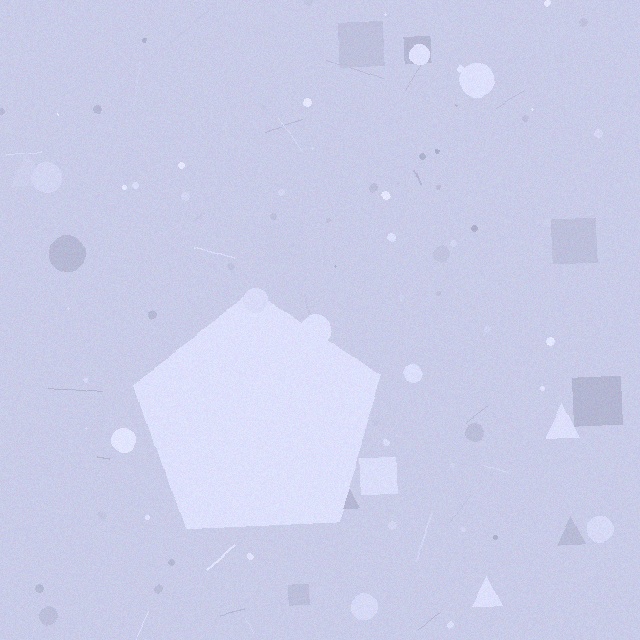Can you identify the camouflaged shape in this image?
The camouflaged shape is a pentagon.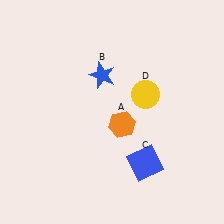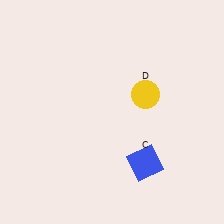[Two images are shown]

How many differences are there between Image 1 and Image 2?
There are 2 differences between the two images.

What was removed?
The blue star (B), the orange hexagon (A) were removed in Image 2.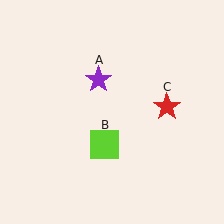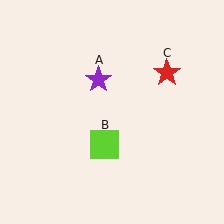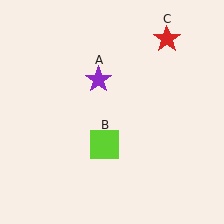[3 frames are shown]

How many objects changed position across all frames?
1 object changed position: red star (object C).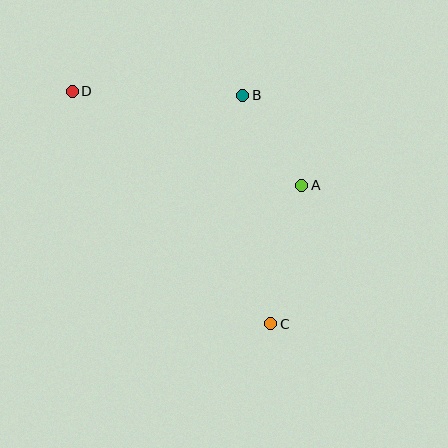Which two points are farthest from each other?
Points C and D are farthest from each other.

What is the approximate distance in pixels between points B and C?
The distance between B and C is approximately 230 pixels.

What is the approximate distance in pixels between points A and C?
The distance between A and C is approximately 142 pixels.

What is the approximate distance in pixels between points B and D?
The distance between B and D is approximately 171 pixels.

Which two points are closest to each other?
Points A and B are closest to each other.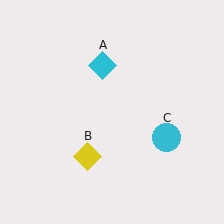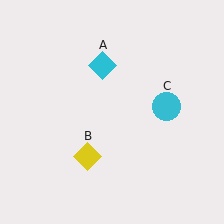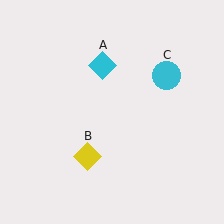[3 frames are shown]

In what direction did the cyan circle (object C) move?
The cyan circle (object C) moved up.